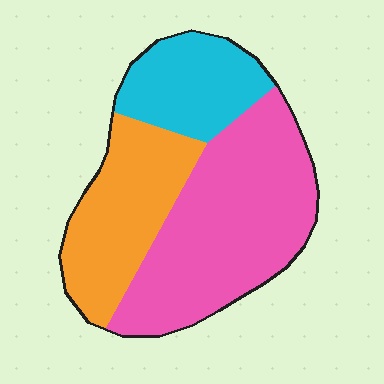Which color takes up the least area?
Cyan, at roughly 20%.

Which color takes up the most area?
Pink, at roughly 50%.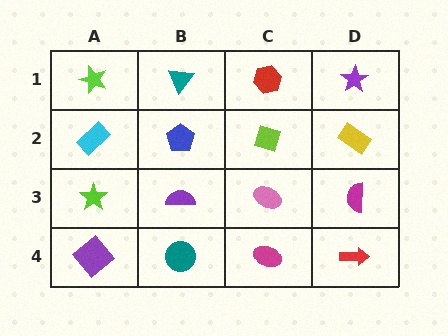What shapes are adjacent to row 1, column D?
A yellow rectangle (row 2, column D), a red hexagon (row 1, column C).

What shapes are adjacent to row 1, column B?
A blue pentagon (row 2, column B), a lime star (row 1, column A), a red hexagon (row 1, column C).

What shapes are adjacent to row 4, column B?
A purple semicircle (row 3, column B), a purple diamond (row 4, column A), a magenta ellipse (row 4, column C).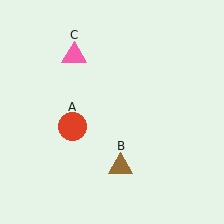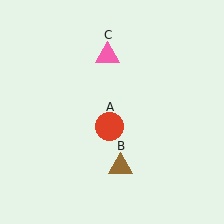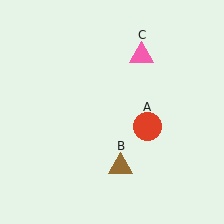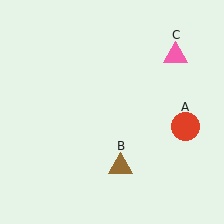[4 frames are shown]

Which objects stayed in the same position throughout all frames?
Brown triangle (object B) remained stationary.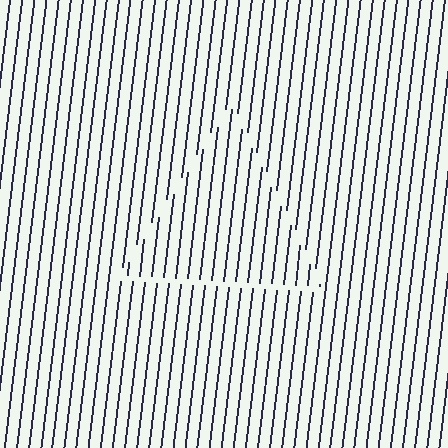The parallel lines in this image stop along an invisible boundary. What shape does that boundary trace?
An illusory triangle. The interior of the shape contains the same grating, shifted by half a period — the contour is defined by the phase discontinuity where line-ends from the inner and outer gratings abut.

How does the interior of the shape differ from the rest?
The interior of the shape contains the same grating, shifted by half a period — the contour is defined by the phase discontinuity where line-ends from the inner and outer gratings abut.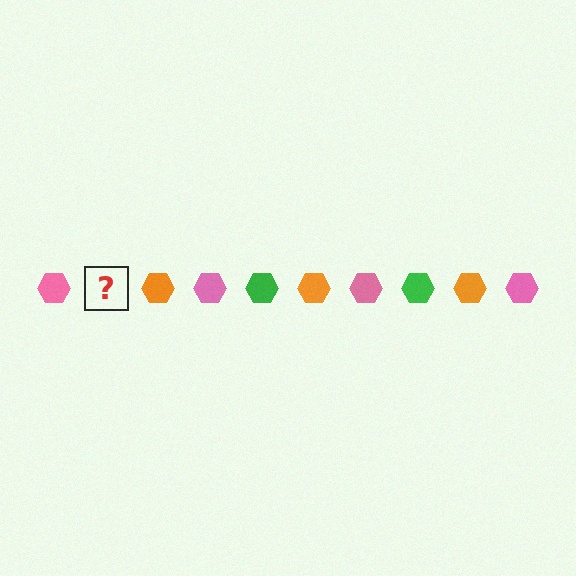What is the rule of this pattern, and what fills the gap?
The rule is that the pattern cycles through pink, green, orange hexagons. The gap should be filled with a green hexagon.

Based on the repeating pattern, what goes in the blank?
The blank should be a green hexagon.